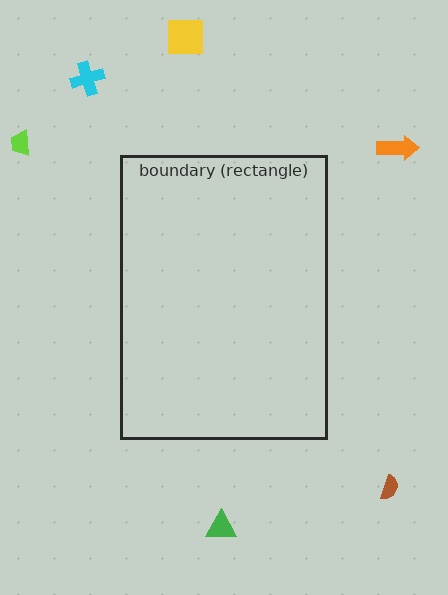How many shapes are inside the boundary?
0 inside, 6 outside.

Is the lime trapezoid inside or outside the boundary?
Outside.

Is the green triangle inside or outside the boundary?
Outside.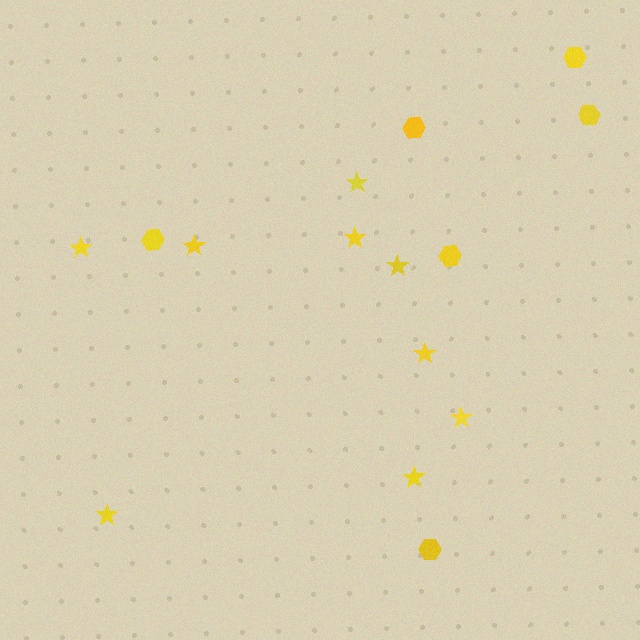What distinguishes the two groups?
There are 2 groups: one group of stars (9) and one group of hexagons (6).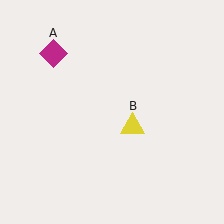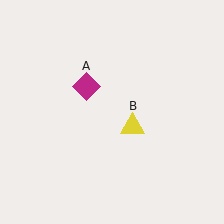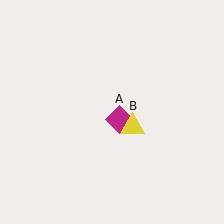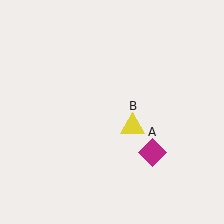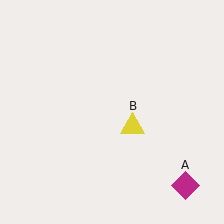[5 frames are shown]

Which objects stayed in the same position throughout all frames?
Yellow triangle (object B) remained stationary.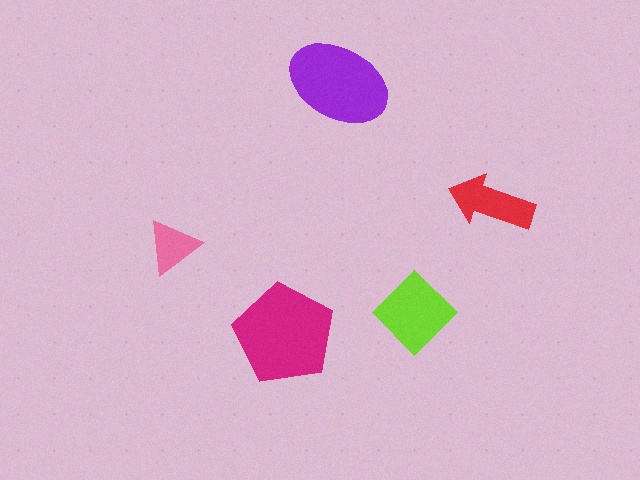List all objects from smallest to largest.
The pink triangle, the red arrow, the lime diamond, the purple ellipse, the magenta pentagon.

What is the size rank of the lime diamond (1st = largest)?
3rd.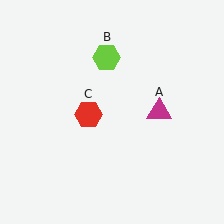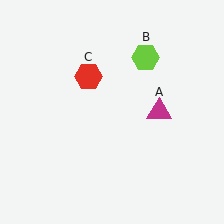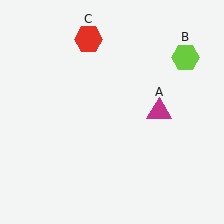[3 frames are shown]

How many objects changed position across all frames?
2 objects changed position: lime hexagon (object B), red hexagon (object C).